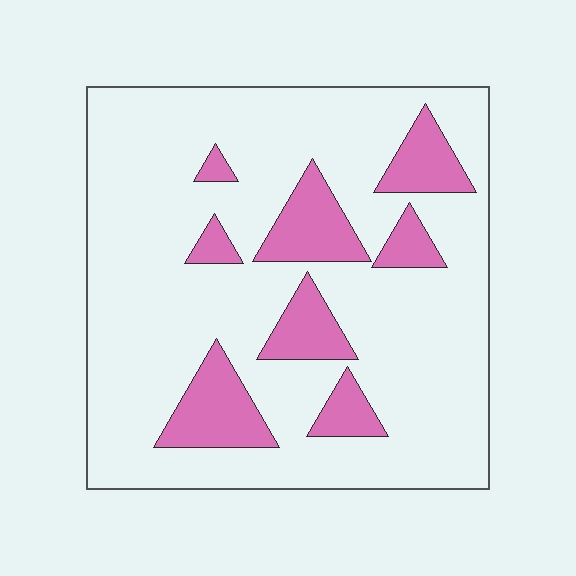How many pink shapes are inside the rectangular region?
8.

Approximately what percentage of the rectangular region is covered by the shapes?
Approximately 20%.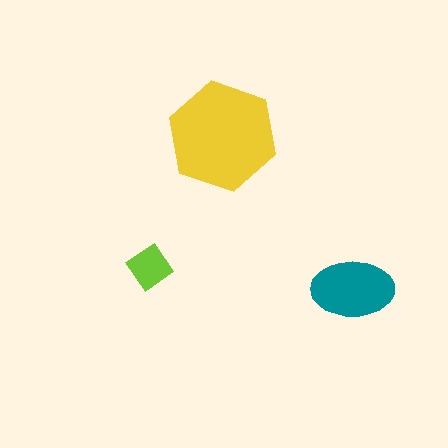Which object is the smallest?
The lime diamond.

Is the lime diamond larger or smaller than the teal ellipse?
Smaller.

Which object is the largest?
The yellow hexagon.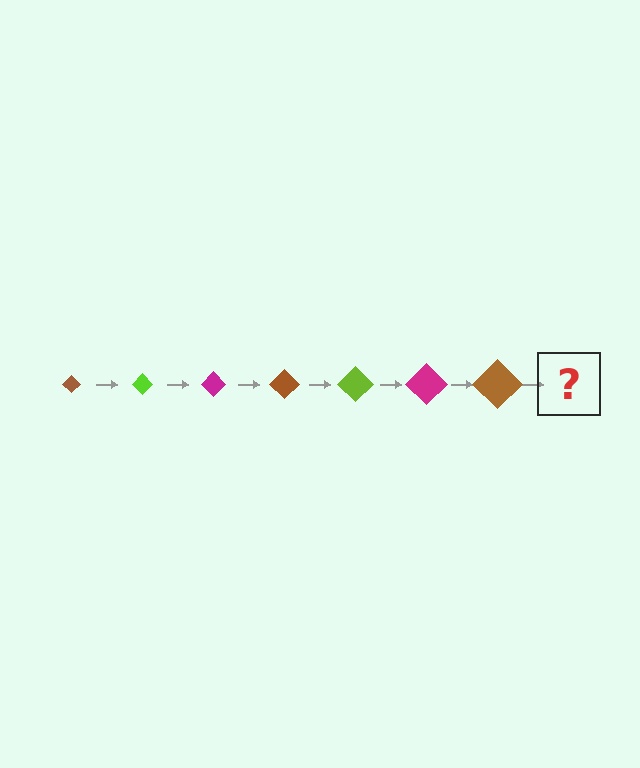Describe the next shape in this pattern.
It should be a lime diamond, larger than the previous one.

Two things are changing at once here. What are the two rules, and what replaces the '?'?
The two rules are that the diamond grows larger each step and the color cycles through brown, lime, and magenta. The '?' should be a lime diamond, larger than the previous one.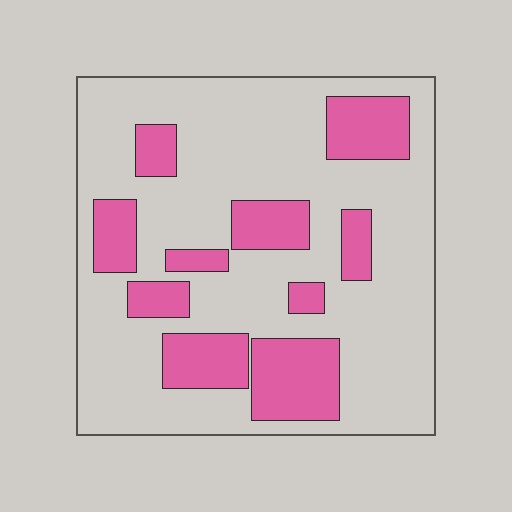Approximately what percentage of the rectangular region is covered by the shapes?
Approximately 25%.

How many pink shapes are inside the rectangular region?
10.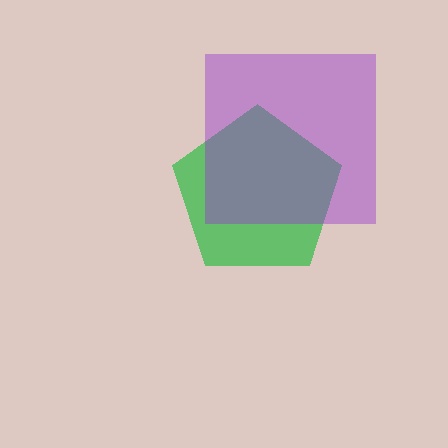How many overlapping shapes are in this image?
There are 2 overlapping shapes in the image.